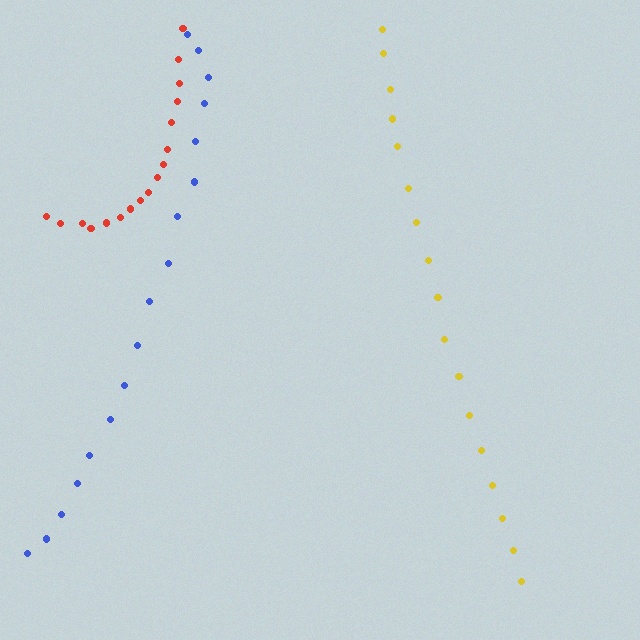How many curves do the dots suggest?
There are 3 distinct paths.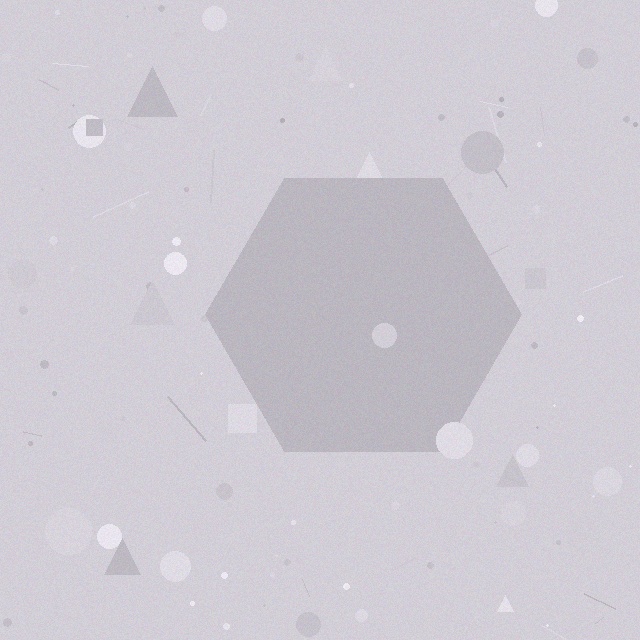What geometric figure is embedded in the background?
A hexagon is embedded in the background.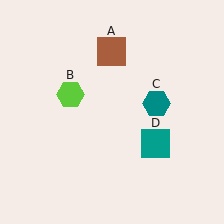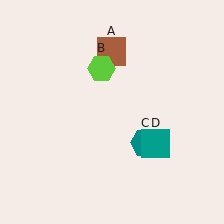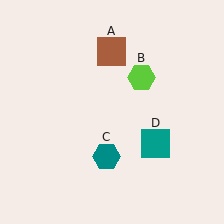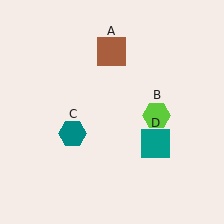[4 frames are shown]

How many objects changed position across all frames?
2 objects changed position: lime hexagon (object B), teal hexagon (object C).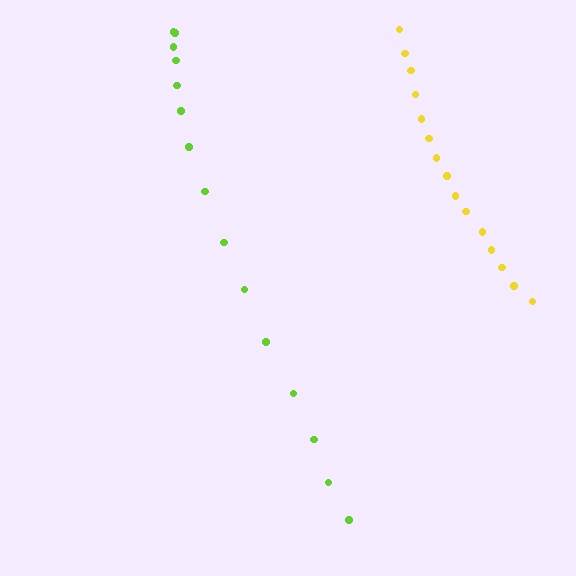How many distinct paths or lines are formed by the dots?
There are 2 distinct paths.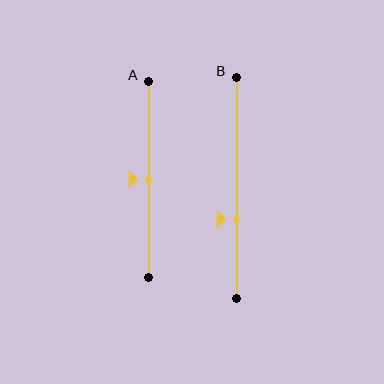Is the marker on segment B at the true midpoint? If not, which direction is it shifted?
No, the marker on segment B is shifted downward by about 14% of the segment length.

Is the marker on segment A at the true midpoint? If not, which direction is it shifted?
Yes, the marker on segment A is at the true midpoint.